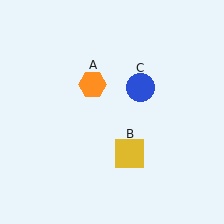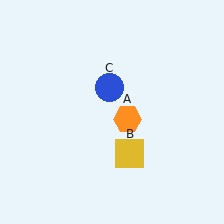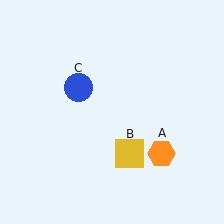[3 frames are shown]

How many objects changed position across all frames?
2 objects changed position: orange hexagon (object A), blue circle (object C).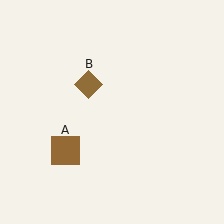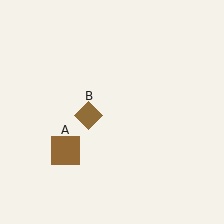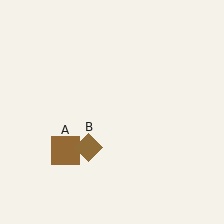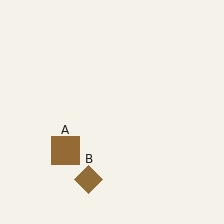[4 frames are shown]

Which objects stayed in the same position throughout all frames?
Brown square (object A) remained stationary.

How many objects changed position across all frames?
1 object changed position: brown diamond (object B).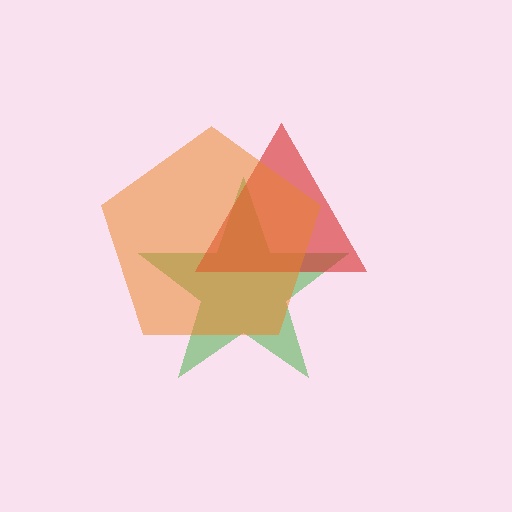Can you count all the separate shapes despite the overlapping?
Yes, there are 3 separate shapes.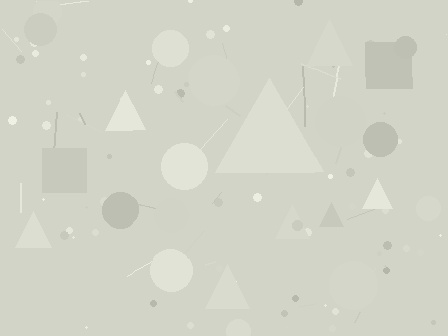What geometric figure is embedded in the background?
A triangle is embedded in the background.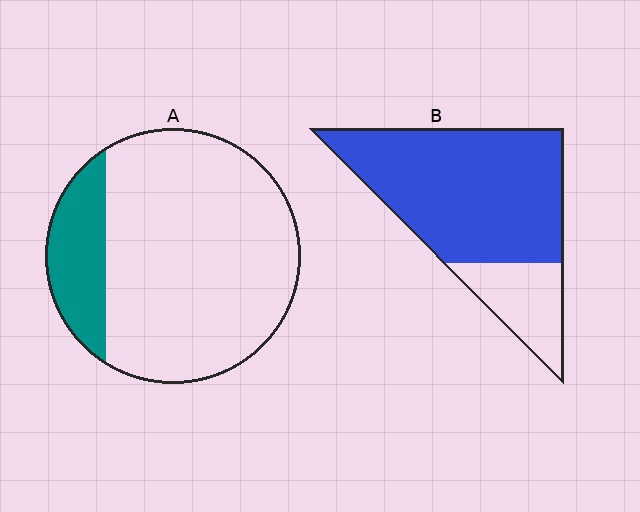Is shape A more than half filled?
No.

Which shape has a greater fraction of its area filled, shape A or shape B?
Shape B.